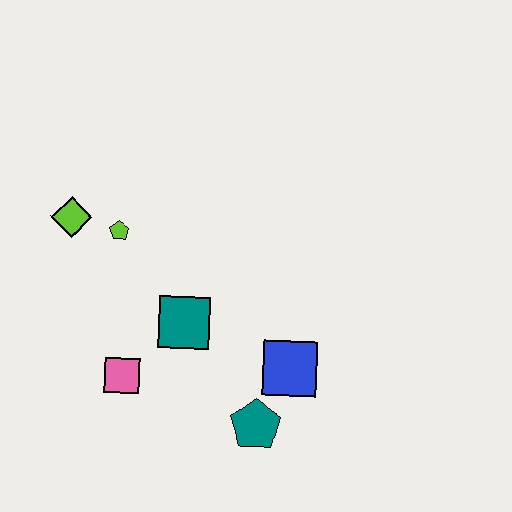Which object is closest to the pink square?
The teal square is closest to the pink square.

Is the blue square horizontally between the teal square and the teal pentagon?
No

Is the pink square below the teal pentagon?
No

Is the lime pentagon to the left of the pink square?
Yes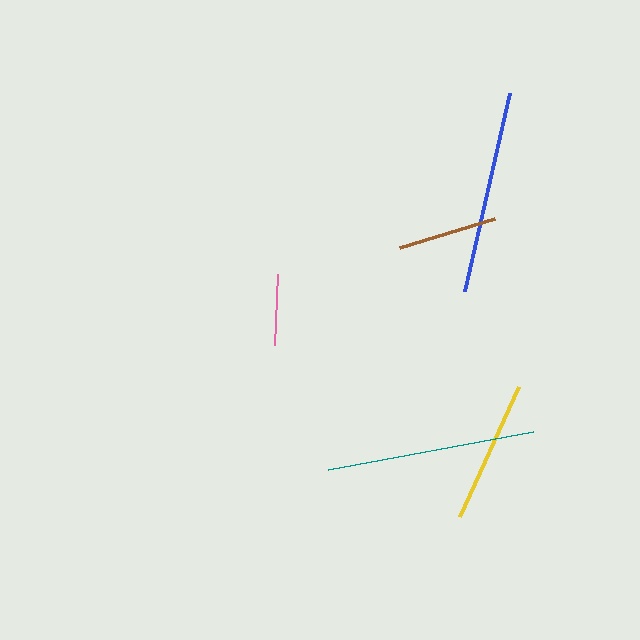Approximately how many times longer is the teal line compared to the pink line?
The teal line is approximately 2.9 times the length of the pink line.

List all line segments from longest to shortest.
From longest to shortest: teal, blue, yellow, brown, pink.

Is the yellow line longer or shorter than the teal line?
The teal line is longer than the yellow line.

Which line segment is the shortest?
The pink line is the shortest at approximately 72 pixels.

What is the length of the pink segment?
The pink segment is approximately 72 pixels long.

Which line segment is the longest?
The teal line is the longest at approximately 209 pixels.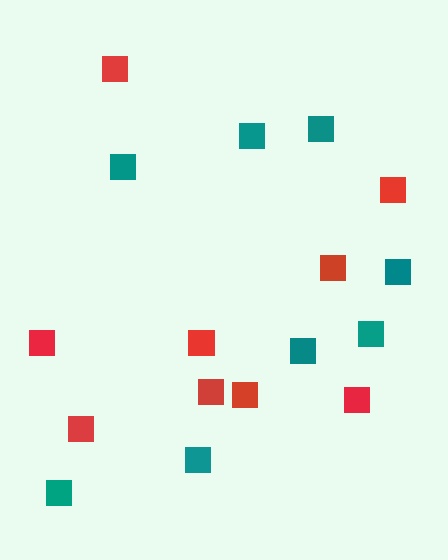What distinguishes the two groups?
There are 2 groups: one group of teal squares (8) and one group of red squares (9).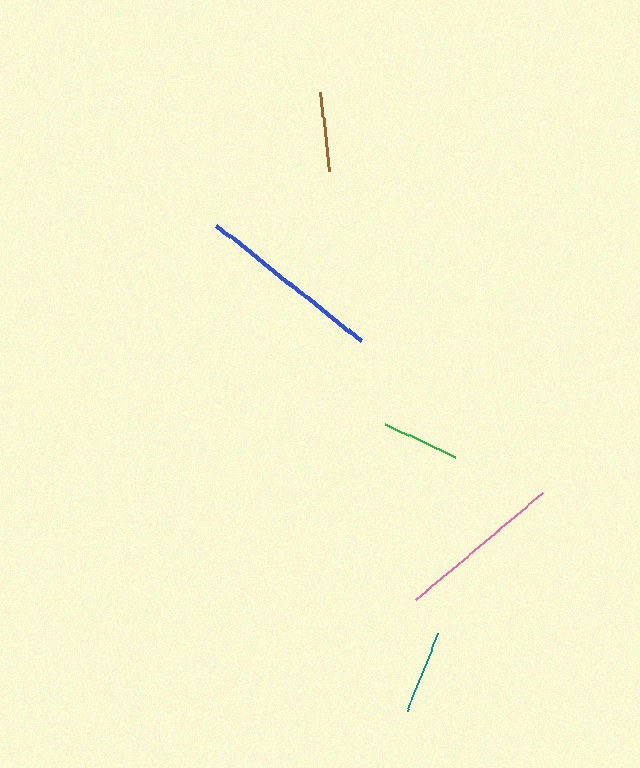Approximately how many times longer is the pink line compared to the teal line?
The pink line is approximately 2.0 times the length of the teal line.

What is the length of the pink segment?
The pink segment is approximately 167 pixels long.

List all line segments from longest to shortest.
From longest to shortest: blue, pink, teal, brown, green.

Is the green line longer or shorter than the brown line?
The brown line is longer than the green line.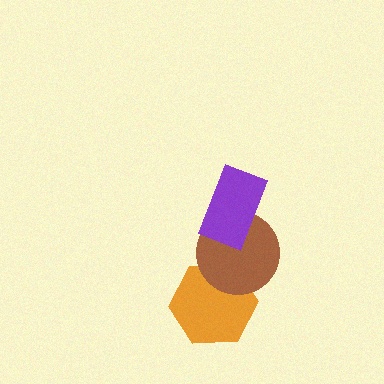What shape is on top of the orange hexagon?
The brown circle is on top of the orange hexagon.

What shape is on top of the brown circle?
The purple rectangle is on top of the brown circle.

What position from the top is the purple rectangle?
The purple rectangle is 1st from the top.